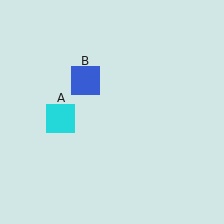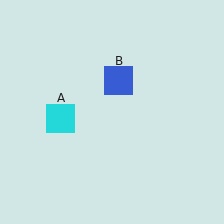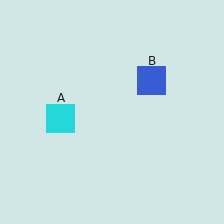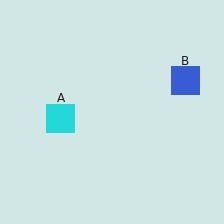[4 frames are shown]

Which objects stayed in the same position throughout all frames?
Cyan square (object A) remained stationary.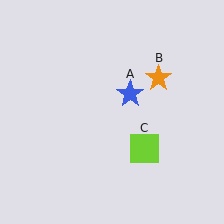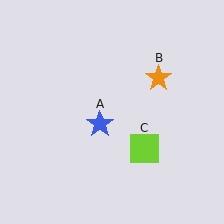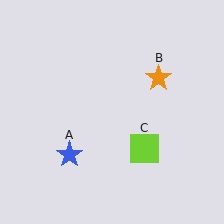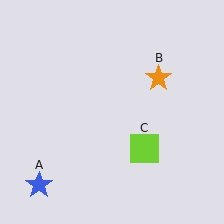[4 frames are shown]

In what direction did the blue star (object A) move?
The blue star (object A) moved down and to the left.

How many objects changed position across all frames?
1 object changed position: blue star (object A).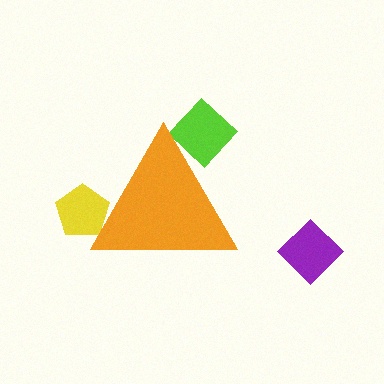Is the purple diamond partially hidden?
No, the purple diamond is fully visible.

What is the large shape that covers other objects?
An orange triangle.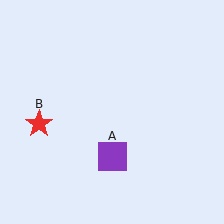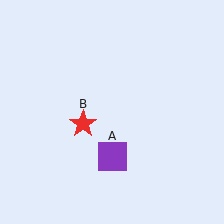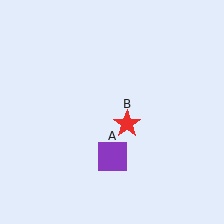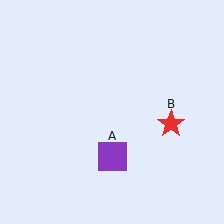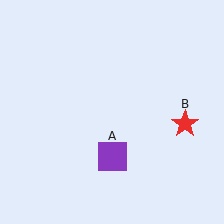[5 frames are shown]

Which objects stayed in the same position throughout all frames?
Purple square (object A) remained stationary.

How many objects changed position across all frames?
1 object changed position: red star (object B).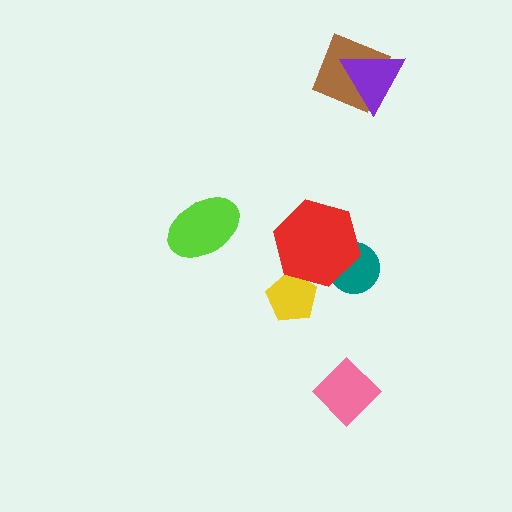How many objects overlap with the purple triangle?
1 object overlaps with the purple triangle.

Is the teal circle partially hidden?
Yes, it is partially covered by another shape.